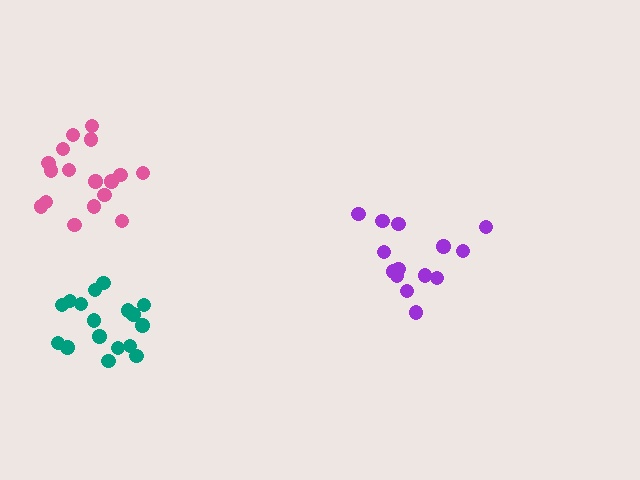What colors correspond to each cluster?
The clusters are colored: pink, purple, teal.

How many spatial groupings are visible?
There are 3 spatial groupings.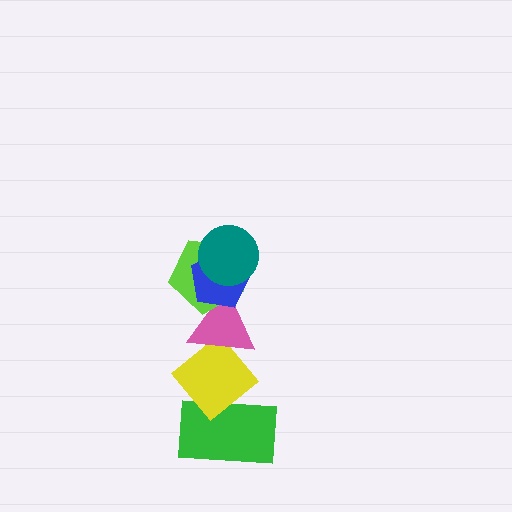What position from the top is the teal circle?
The teal circle is 1st from the top.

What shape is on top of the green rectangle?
The yellow diamond is on top of the green rectangle.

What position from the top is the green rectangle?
The green rectangle is 6th from the top.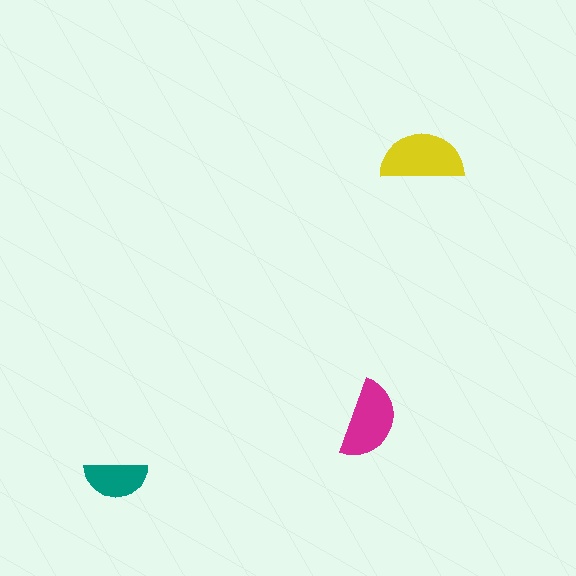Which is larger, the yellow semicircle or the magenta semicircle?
The yellow one.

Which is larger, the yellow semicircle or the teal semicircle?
The yellow one.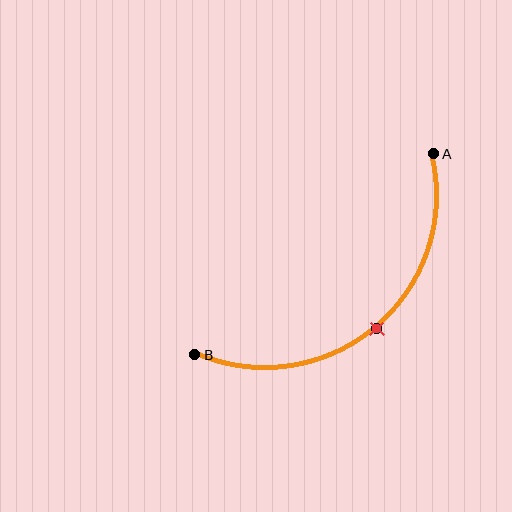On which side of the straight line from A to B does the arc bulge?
The arc bulges below and to the right of the straight line connecting A and B.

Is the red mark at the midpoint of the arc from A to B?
Yes. The red mark lies on the arc at equal arc-length from both A and B — it is the arc midpoint.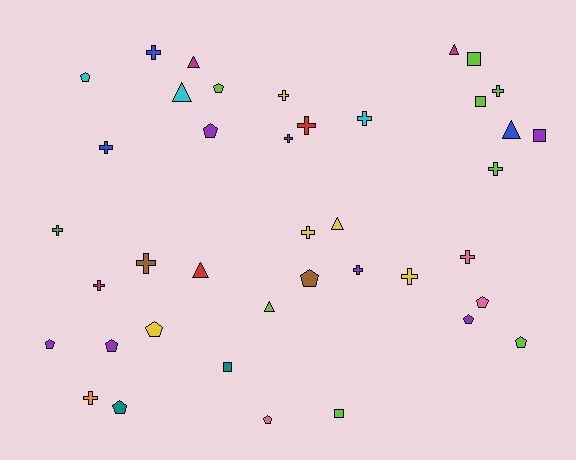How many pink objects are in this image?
There are 3 pink objects.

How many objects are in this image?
There are 40 objects.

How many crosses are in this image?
There are 16 crosses.